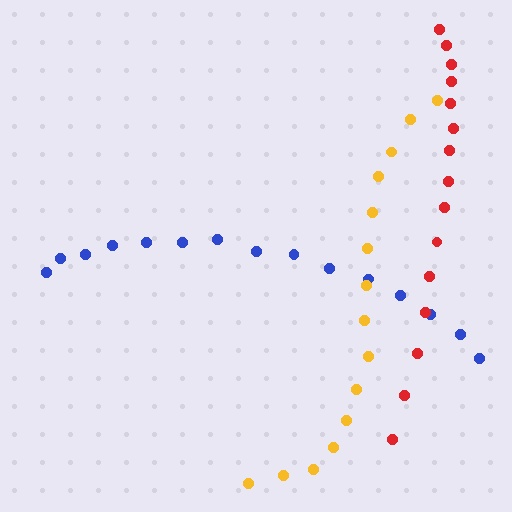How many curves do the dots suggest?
There are 3 distinct paths.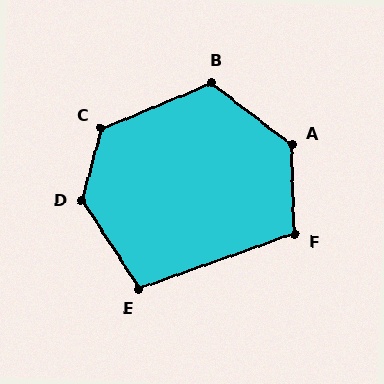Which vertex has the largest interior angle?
D, at approximately 132 degrees.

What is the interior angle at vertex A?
Approximately 129 degrees (obtuse).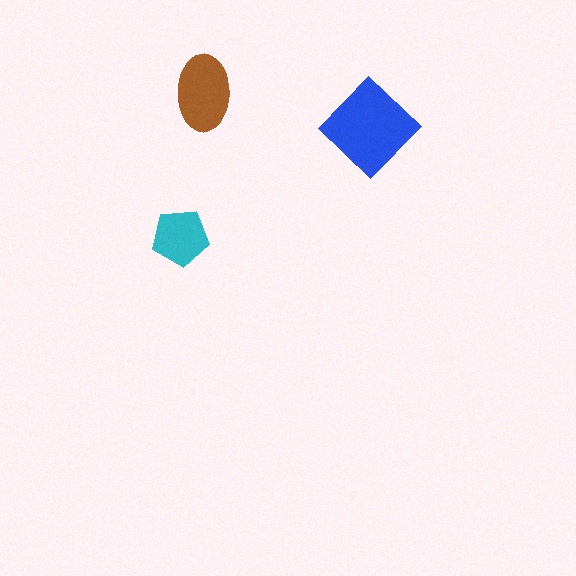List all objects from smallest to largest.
The cyan pentagon, the brown ellipse, the blue diamond.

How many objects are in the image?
There are 3 objects in the image.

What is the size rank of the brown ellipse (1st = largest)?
2nd.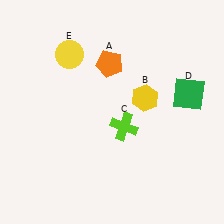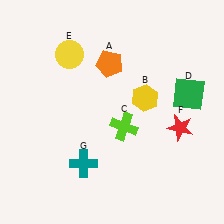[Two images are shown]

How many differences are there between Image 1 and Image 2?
There are 2 differences between the two images.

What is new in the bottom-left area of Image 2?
A teal cross (G) was added in the bottom-left area of Image 2.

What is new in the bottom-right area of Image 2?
A red star (F) was added in the bottom-right area of Image 2.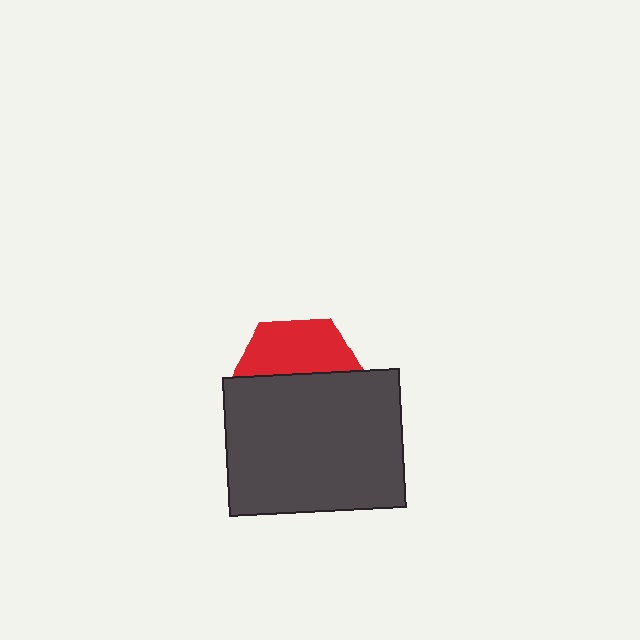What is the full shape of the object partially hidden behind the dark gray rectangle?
The partially hidden object is a red hexagon.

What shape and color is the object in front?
The object in front is a dark gray rectangle.